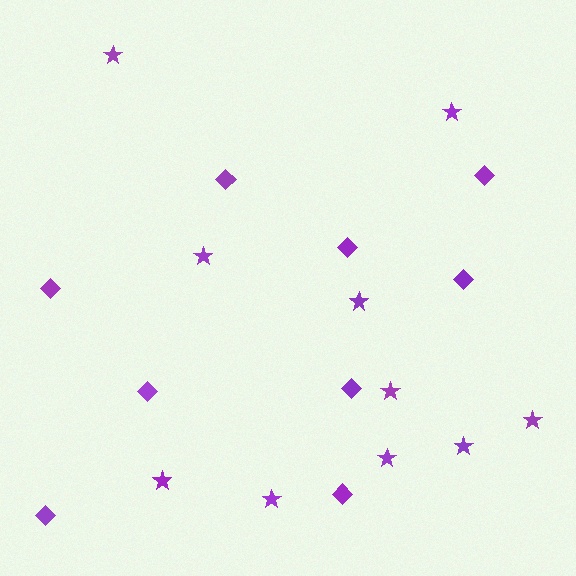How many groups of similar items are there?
There are 2 groups: one group of diamonds (9) and one group of stars (10).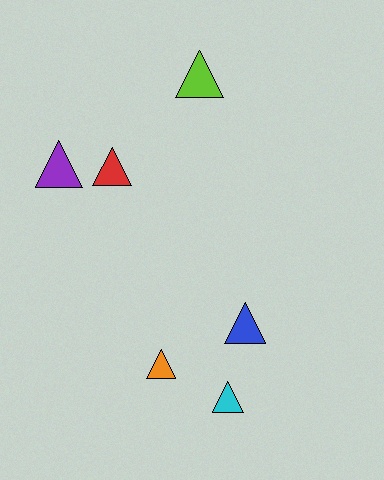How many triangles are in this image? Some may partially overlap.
There are 6 triangles.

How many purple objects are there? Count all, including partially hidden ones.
There is 1 purple object.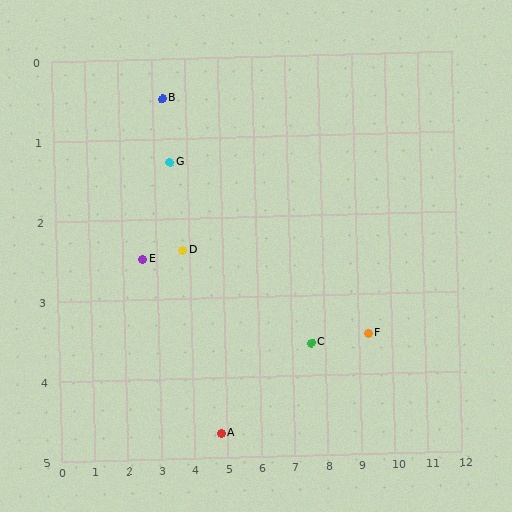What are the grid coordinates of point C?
Point C is at approximately (7.6, 3.6).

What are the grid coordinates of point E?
Point E is at approximately (2.6, 2.5).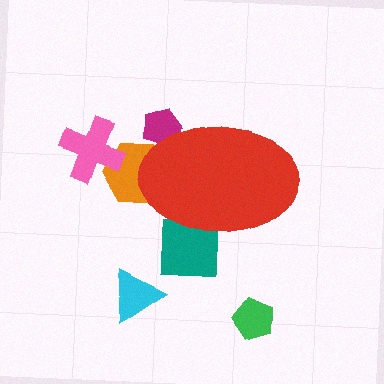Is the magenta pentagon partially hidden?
Yes, the magenta pentagon is partially hidden behind the red ellipse.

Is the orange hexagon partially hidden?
Yes, the orange hexagon is partially hidden behind the red ellipse.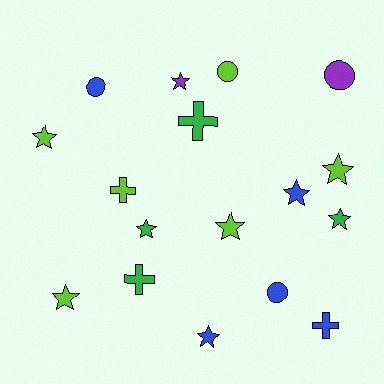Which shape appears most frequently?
Star, with 9 objects.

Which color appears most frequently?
Lime, with 6 objects.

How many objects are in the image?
There are 17 objects.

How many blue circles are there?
There are 2 blue circles.